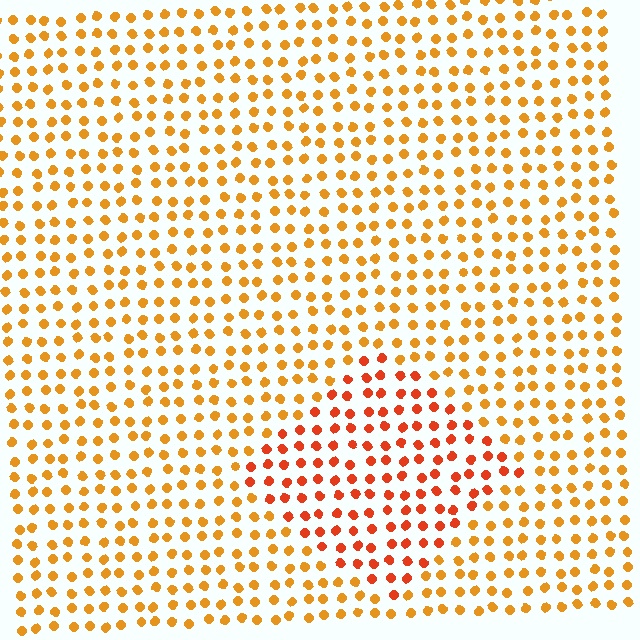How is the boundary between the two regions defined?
The boundary is defined purely by a slight shift in hue (about 27 degrees). Spacing, size, and orientation are identical on both sides.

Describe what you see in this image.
The image is filled with small orange elements in a uniform arrangement. A diamond-shaped region is visible where the elements are tinted to a slightly different hue, forming a subtle color boundary.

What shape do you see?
I see a diamond.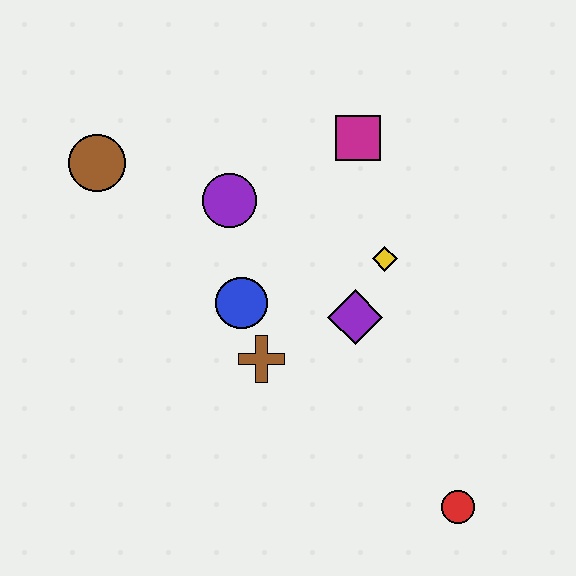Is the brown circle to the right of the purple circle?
No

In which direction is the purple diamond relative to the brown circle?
The purple diamond is to the right of the brown circle.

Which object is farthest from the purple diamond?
The brown circle is farthest from the purple diamond.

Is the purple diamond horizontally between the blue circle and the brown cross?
No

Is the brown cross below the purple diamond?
Yes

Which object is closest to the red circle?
The purple diamond is closest to the red circle.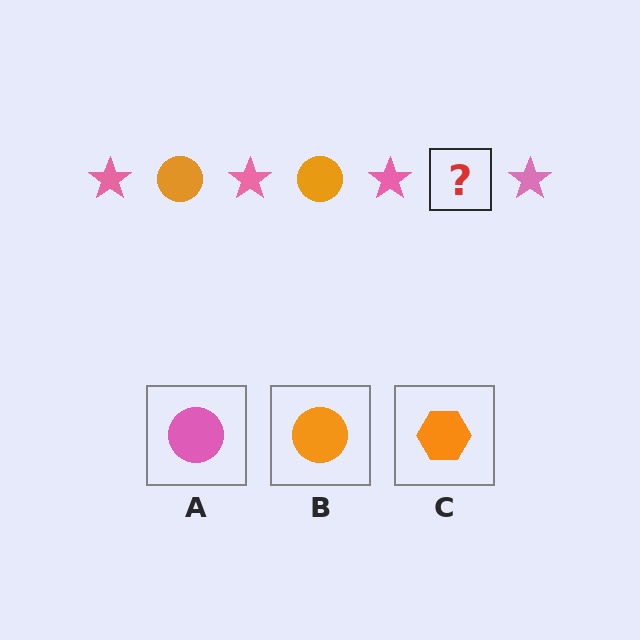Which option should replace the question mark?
Option B.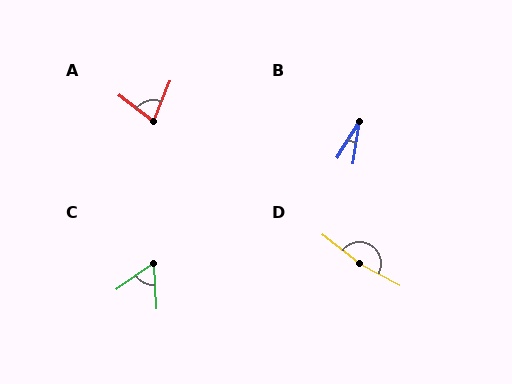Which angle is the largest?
D, at approximately 169 degrees.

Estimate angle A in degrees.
Approximately 74 degrees.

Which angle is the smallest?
B, at approximately 24 degrees.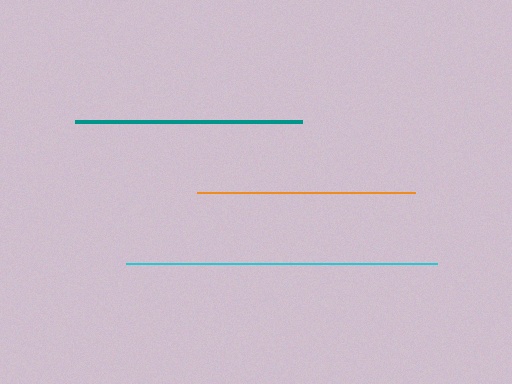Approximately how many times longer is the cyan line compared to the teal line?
The cyan line is approximately 1.4 times the length of the teal line.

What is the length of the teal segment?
The teal segment is approximately 227 pixels long.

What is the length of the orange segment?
The orange segment is approximately 219 pixels long.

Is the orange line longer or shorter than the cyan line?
The cyan line is longer than the orange line.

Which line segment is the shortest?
The orange line is the shortest at approximately 219 pixels.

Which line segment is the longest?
The cyan line is the longest at approximately 311 pixels.